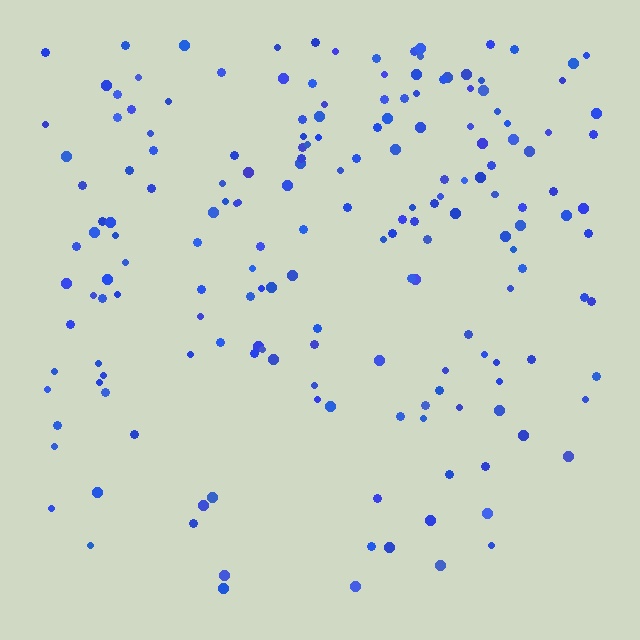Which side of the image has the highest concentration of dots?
The top.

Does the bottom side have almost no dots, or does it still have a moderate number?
Still a moderate number, just noticeably fewer than the top.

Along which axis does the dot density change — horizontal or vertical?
Vertical.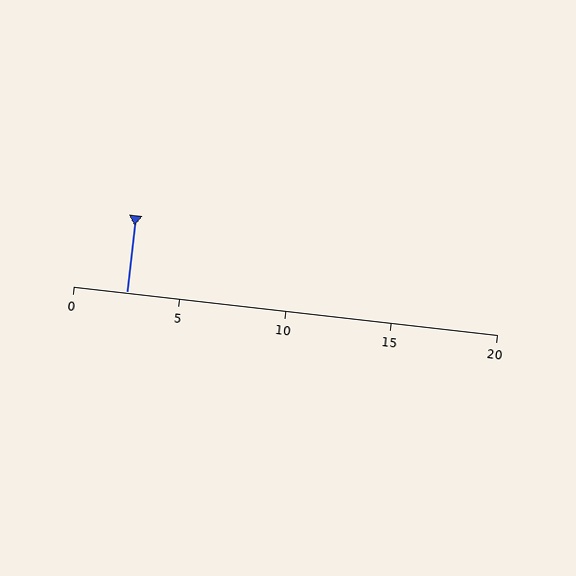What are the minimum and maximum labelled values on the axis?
The axis runs from 0 to 20.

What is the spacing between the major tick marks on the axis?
The major ticks are spaced 5 apart.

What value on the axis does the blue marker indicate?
The marker indicates approximately 2.5.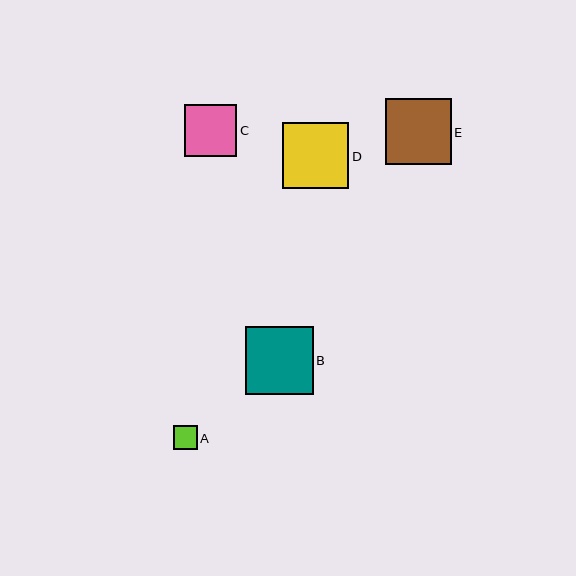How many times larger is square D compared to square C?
Square D is approximately 1.3 times the size of square C.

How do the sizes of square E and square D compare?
Square E and square D are approximately the same size.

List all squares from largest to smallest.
From largest to smallest: B, E, D, C, A.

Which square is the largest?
Square B is the largest with a size of approximately 68 pixels.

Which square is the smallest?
Square A is the smallest with a size of approximately 24 pixels.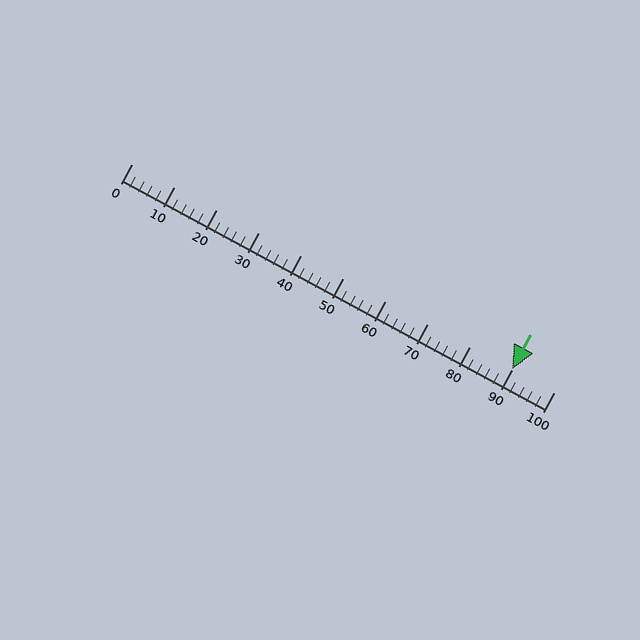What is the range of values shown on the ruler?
The ruler shows values from 0 to 100.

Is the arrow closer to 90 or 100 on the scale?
The arrow is closer to 90.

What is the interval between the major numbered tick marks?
The major tick marks are spaced 10 units apart.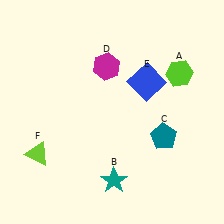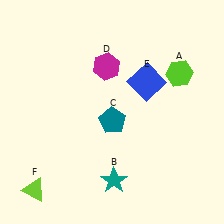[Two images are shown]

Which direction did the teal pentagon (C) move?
The teal pentagon (C) moved left.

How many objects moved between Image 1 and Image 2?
2 objects moved between the two images.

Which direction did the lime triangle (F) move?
The lime triangle (F) moved down.